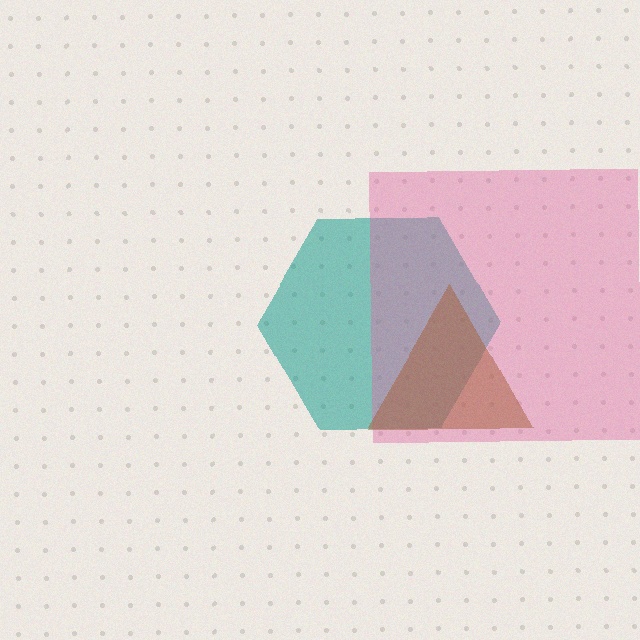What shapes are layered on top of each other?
The layered shapes are: a teal hexagon, a pink square, a brown triangle.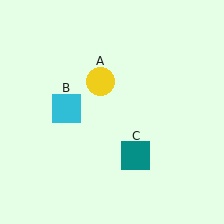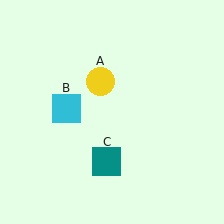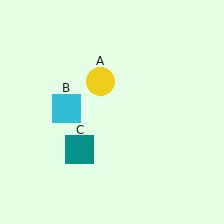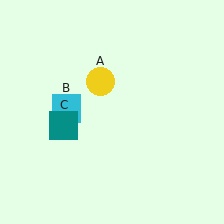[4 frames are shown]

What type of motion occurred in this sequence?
The teal square (object C) rotated clockwise around the center of the scene.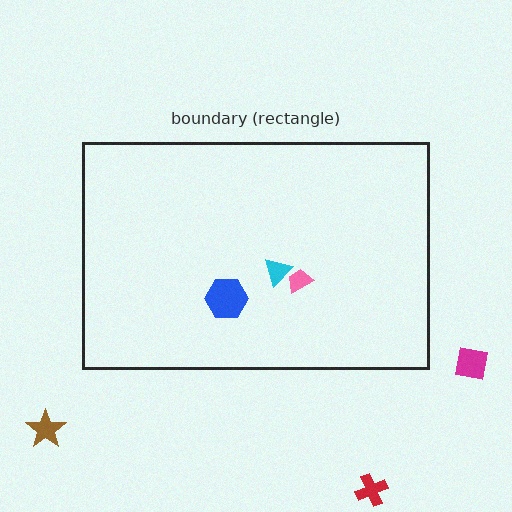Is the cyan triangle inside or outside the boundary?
Inside.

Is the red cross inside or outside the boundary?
Outside.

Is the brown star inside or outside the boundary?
Outside.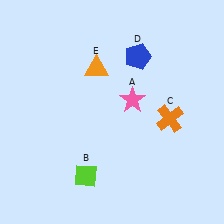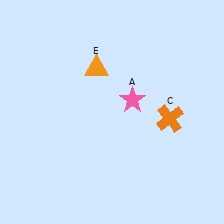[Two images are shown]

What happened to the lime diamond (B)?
The lime diamond (B) was removed in Image 2. It was in the bottom-left area of Image 1.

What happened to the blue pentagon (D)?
The blue pentagon (D) was removed in Image 2. It was in the top-right area of Image 1.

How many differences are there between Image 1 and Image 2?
There are 2 differences between the two images.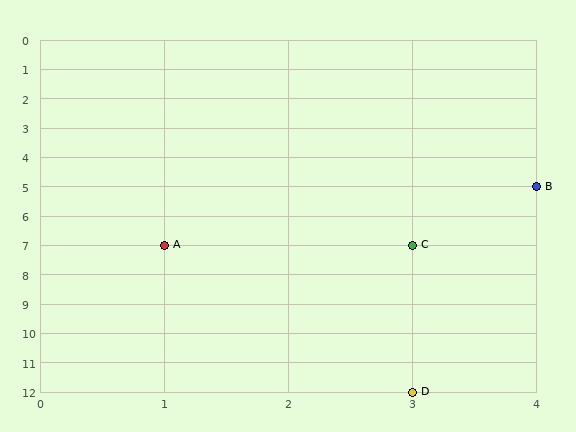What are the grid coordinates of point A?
Point A is at grid coordinates (1, 7).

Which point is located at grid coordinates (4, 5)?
Point B is at (4, 5).